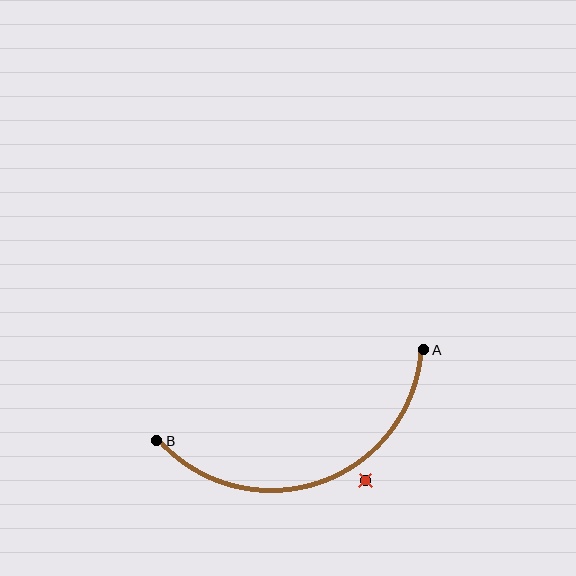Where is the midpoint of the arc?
The arc midpoint is the point on the curve farthest from the straight line joining A and B. It sits below that line.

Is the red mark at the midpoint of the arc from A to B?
No — the red mark does not lie on the arc at all. It sits slightly outside the curve.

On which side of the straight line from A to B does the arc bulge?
The arc bulges below the straight line connecting A and B.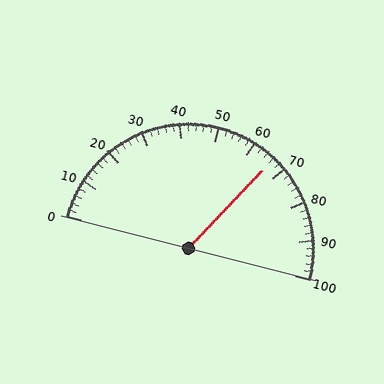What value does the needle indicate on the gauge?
The needle indicates approximately 66.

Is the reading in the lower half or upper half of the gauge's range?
The reading is in the upper half of the range (0 to 100).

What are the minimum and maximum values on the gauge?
The gauge ranges from 0 to 100.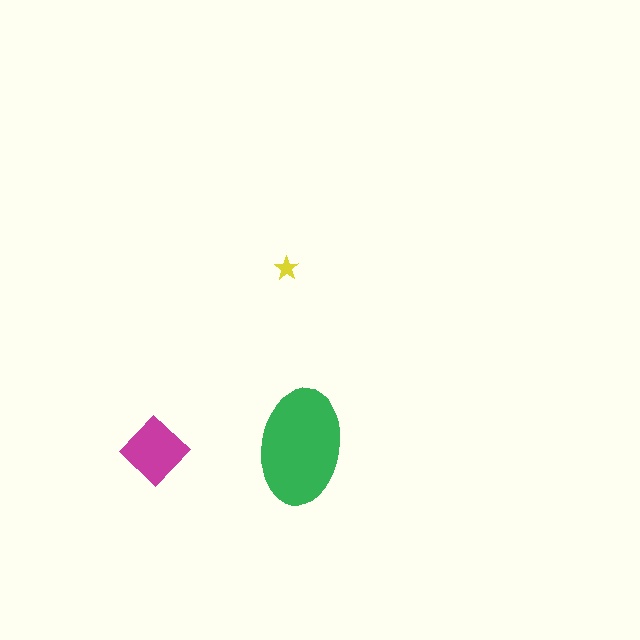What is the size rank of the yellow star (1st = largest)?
3rd.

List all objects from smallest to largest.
The yellow star, the magenta diamond, the green ellipse.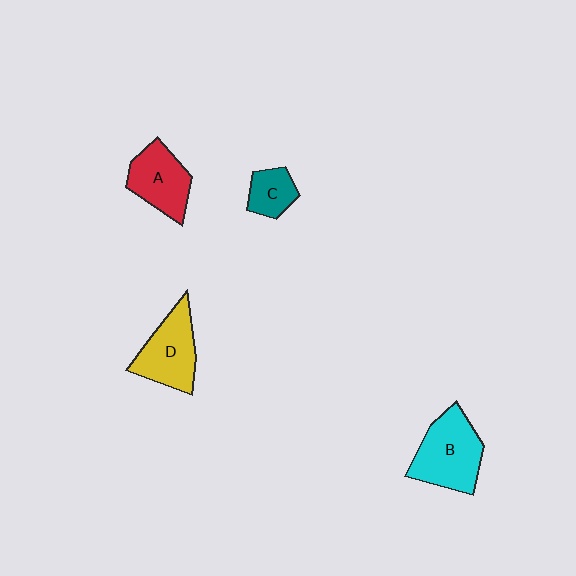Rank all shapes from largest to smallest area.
From largest to smallest: B (cyan), D (yellow), A (red), C (teal).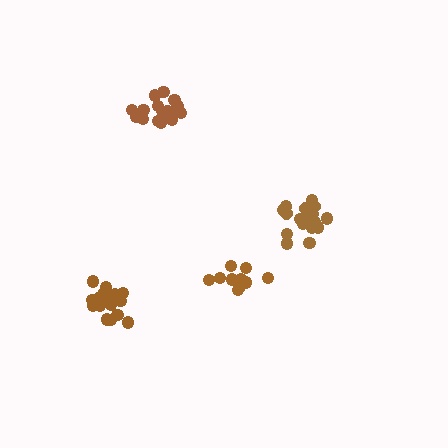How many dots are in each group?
Group 1: 19 dots, Group 2: 18 dots, Group 3: 18 dots, Group 4: 16 dots (71 total).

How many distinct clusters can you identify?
There are 4 distinct clusters.